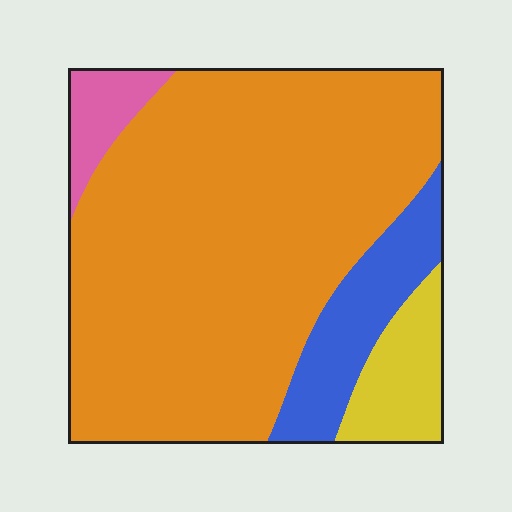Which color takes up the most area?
Orange, at roughly 75%.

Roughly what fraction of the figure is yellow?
Yellow takes up about one tenth (1/10) of the figure.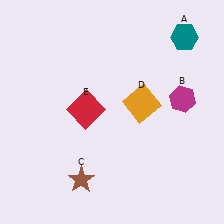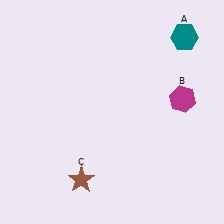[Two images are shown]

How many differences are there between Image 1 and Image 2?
There are 2 differences between the two images.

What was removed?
The red square (E), the orange square (D) were removed in Image 2.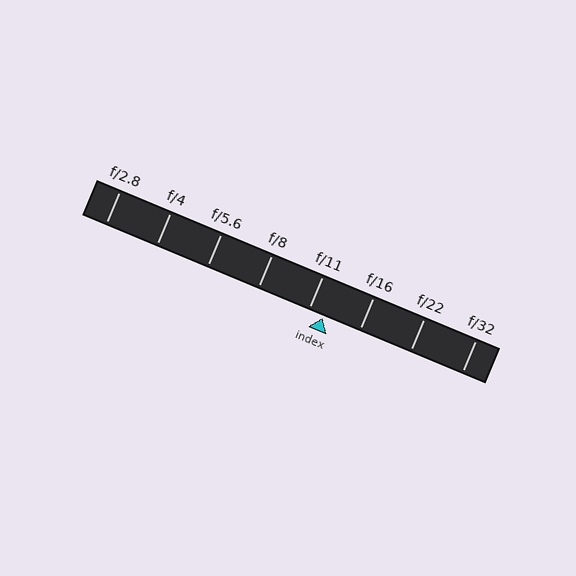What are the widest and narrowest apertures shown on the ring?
The widest aperture shown is f/2.8 and the narrowest is f/32.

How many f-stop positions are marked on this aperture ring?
There are 8 f-stop positions marked.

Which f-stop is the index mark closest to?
The index mark is closest to f/11.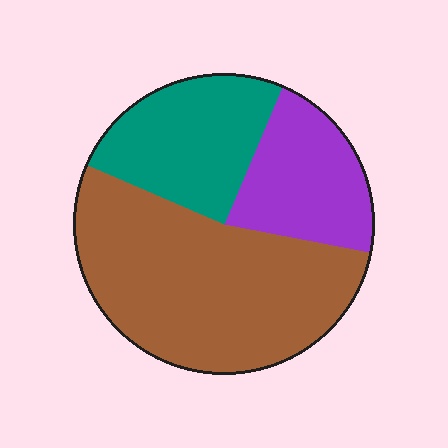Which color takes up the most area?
Brown, at roughly 55%.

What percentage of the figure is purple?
Purple takes up about one fifth (1/5) of the figure.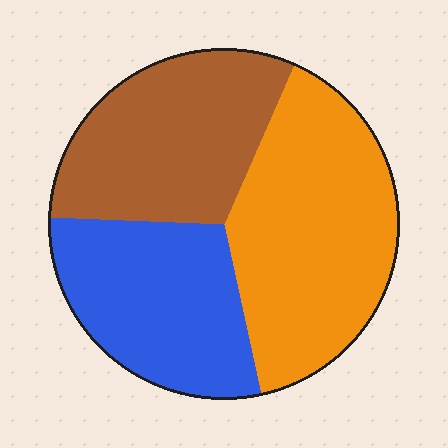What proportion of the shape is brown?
Brown takes up between a quarter and a half of the shape.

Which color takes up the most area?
Orange, at roughly 40%.